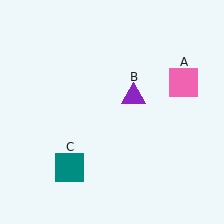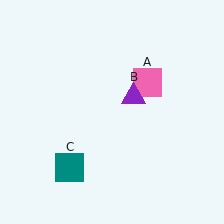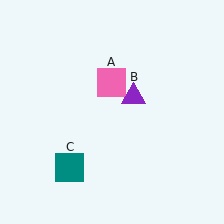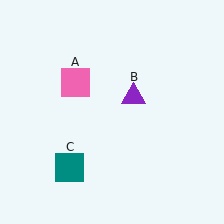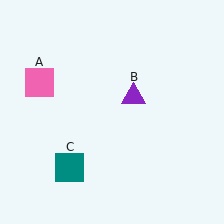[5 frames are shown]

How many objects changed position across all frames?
1 object changed position: pink square (object A).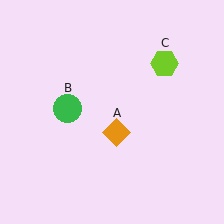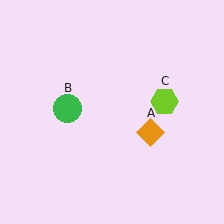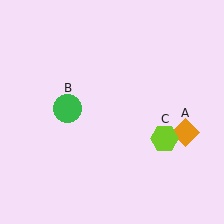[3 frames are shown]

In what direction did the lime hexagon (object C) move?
The lime hexagon (object C) moved down.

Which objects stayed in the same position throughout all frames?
Green circle (object B) remained stationary.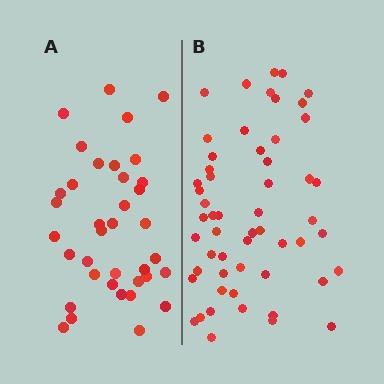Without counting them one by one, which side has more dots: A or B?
Region B (the right region) has more dots.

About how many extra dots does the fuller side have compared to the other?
Region B has approximately 20 more dots than region A.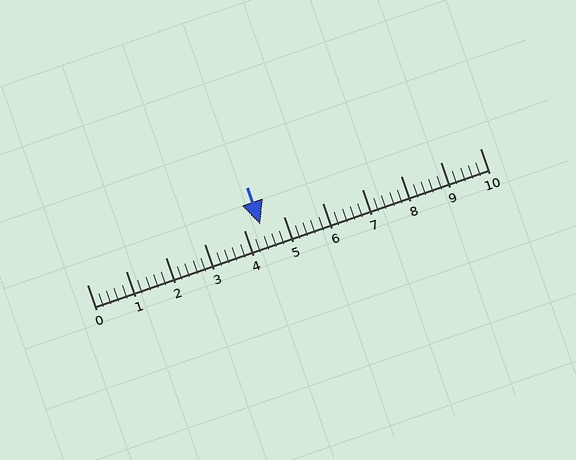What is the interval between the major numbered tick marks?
The major tick marks are spaced 1 units apart.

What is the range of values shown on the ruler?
The ruler shows values from 0 to 10.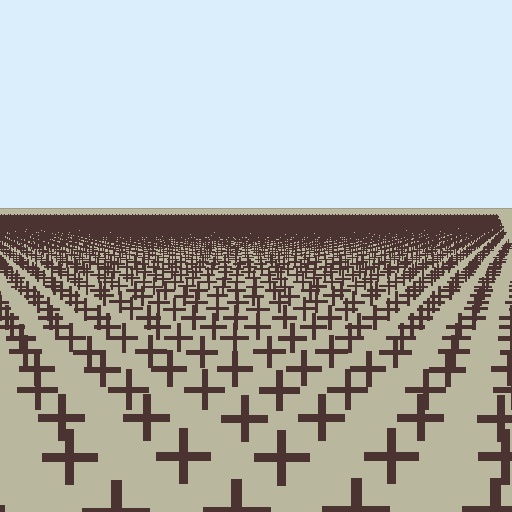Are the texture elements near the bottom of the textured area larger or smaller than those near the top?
Larger. Near the bottom, elements are closer to the viewer and appear at a bigger on-screen size.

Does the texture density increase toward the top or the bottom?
Density increases toward the top.